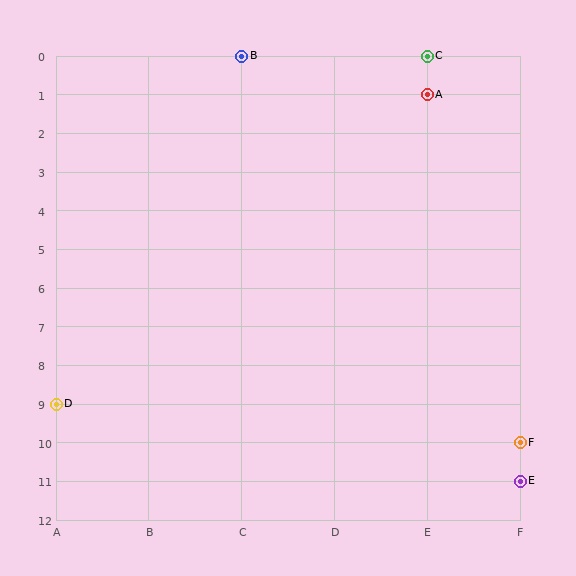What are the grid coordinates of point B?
Point B is at grid coordinates (C, 0).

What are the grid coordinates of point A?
Point A is at grid coordinates (E, 1).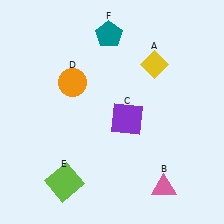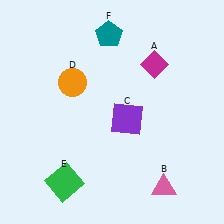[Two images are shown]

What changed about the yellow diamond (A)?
In Image 1, A is yellow. In Image 2, it changed to magenta.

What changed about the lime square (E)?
In Image 1, E is lime. In Image 2, it changed to green.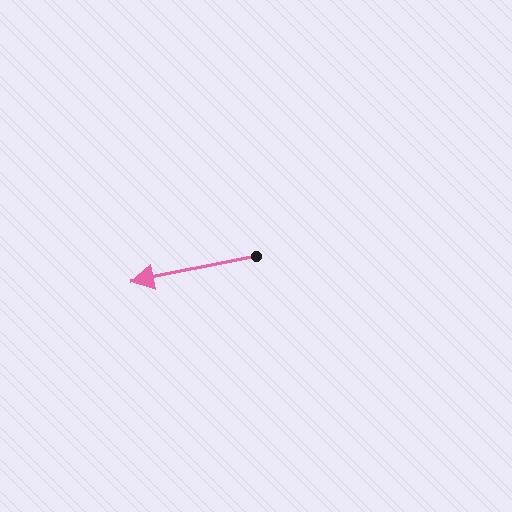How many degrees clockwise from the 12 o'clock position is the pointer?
Approximately 259 degrees.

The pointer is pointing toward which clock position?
Roughly 9 o'clock.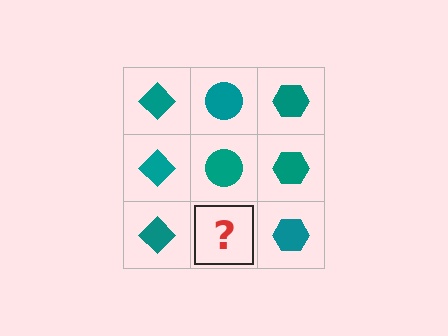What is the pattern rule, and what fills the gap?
The rule is that each column has a consistent shape. The gap should be filled with a teal circle.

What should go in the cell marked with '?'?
The missing cell should contain a teal circle.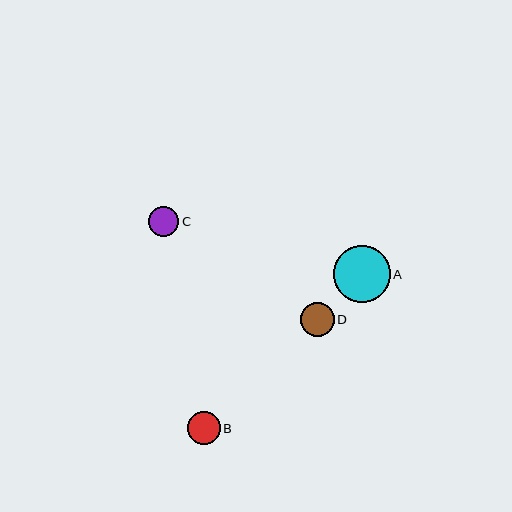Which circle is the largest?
Circle A is the largest with a size of approximately 56 pixels.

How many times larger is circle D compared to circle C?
Circle D is approximately 1.1 times the size of circle C.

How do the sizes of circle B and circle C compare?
Circle B and circle C are approximately the same size.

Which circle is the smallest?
Circle C is the smallest with a size of approximately 30 pixels.